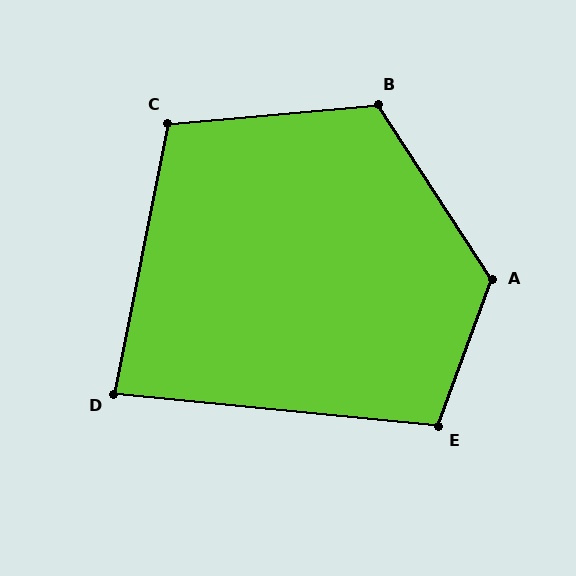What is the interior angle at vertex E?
Approximately 105 degrees (obtuse).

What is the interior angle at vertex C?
Approximately 106 degrees (obtuse).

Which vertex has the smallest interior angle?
D, at approximately 84 degrees.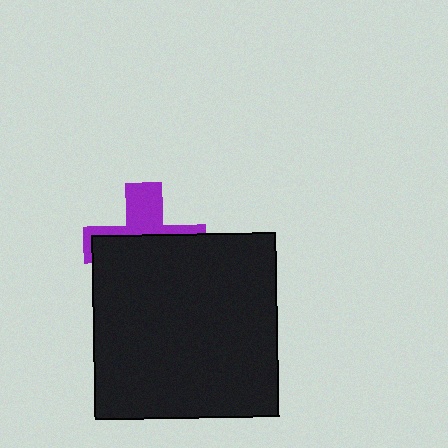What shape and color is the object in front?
The object in front is a black square.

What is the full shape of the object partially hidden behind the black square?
The partially hidden object is a purple cross.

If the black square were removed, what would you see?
You would see the complete purple cross.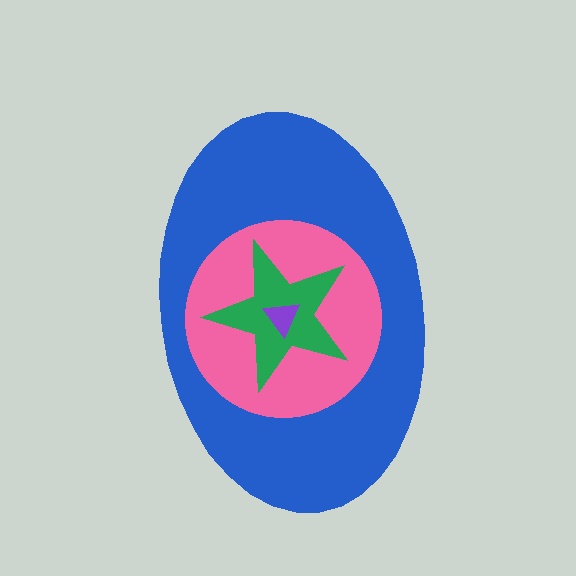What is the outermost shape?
The blue ellipse.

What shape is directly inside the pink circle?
The green star.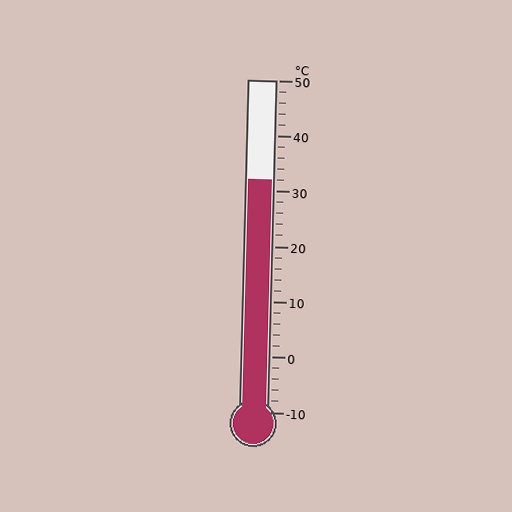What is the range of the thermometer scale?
The thermometer scale ranges from -10°C to 50°C.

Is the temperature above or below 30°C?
The temperature is above 30°C.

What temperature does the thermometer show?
The thermometer shows approximately 32°C.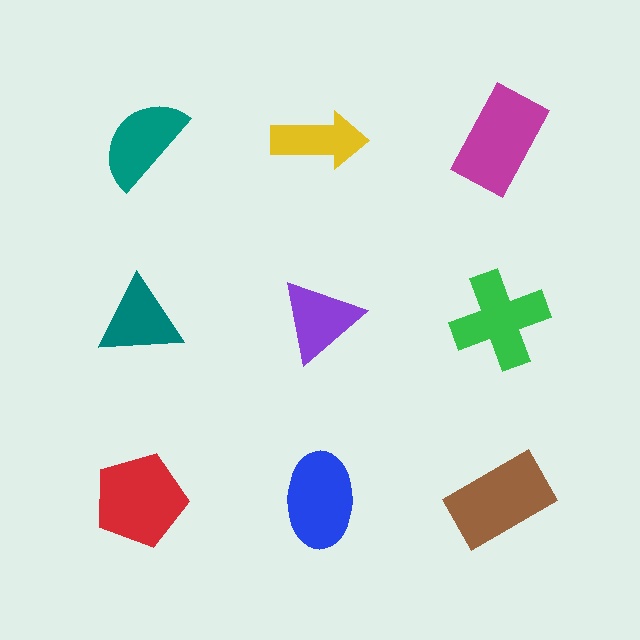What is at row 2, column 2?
A purple triangle.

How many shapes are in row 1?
3 shapes.